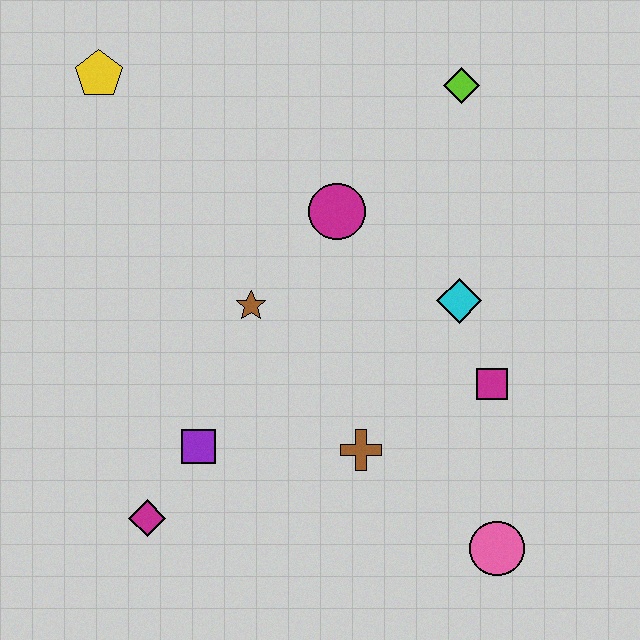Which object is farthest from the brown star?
The pink circle is farthest from the brown star.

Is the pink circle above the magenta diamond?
No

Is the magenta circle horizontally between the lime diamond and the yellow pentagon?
Yes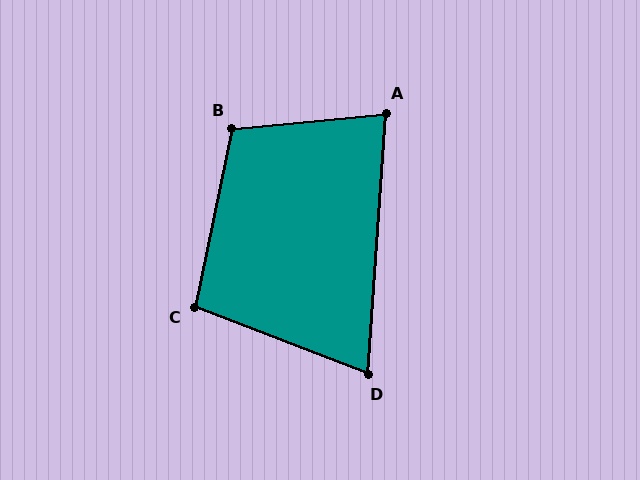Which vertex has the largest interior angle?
B, at approximately 107 degrees.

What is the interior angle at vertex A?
Approximately 81 degrees (acute).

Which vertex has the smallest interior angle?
D, at approximately 73 degrees.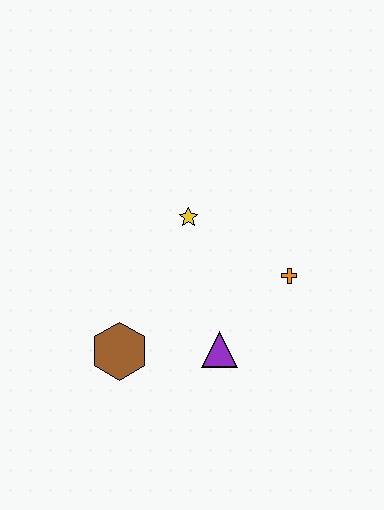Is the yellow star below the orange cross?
No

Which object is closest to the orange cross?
The purple triangle is closest to the orange cross.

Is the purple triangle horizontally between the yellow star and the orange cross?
Yes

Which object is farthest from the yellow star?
The brown hexagon is farthest from the yellow star.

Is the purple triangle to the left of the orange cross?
Yes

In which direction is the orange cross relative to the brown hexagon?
The orange cross is to the right of the brown hexagon.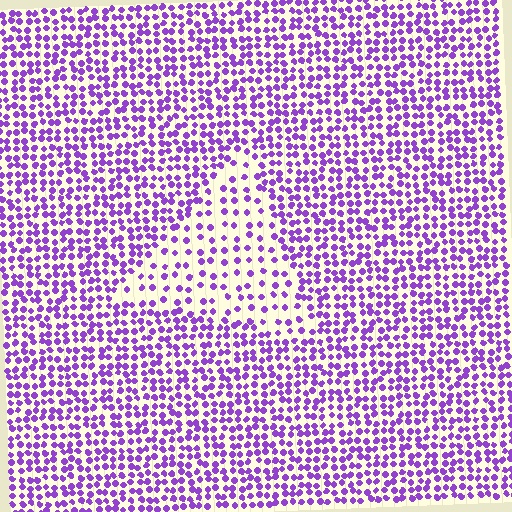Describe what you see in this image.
The image contains small purple elements arranged at two different densities. A triangle-shaped region is visible where the elements are less densely packed than the surrounding area.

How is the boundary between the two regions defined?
The boundary is defined by a change in element density (approximately 2.1x ratio). All elements are the same color, size, and shape.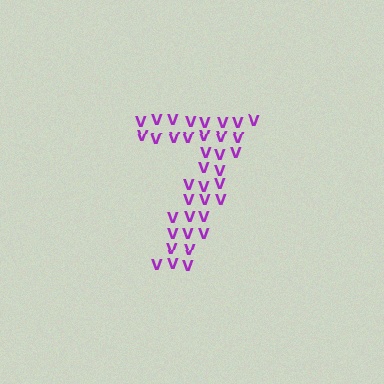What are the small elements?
The small elements are letter V's.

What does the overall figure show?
The overall figure shows the digit 7.